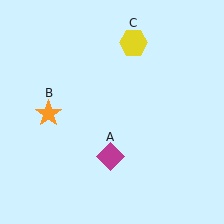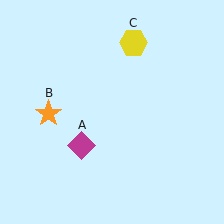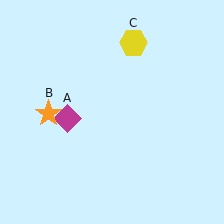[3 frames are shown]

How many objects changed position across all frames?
1 object changed position: magenta diamond (object A).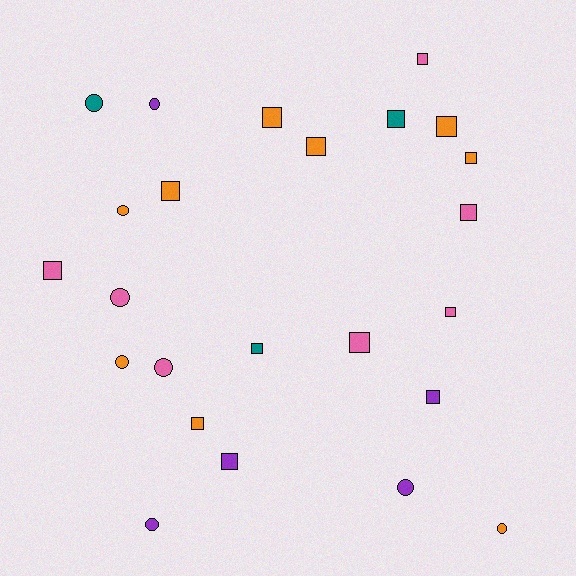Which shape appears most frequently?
Square, with 15 objects.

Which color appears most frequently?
Orange, with 9 objects.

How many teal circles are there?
There is 1 teal circle.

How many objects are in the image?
There are 24 objects.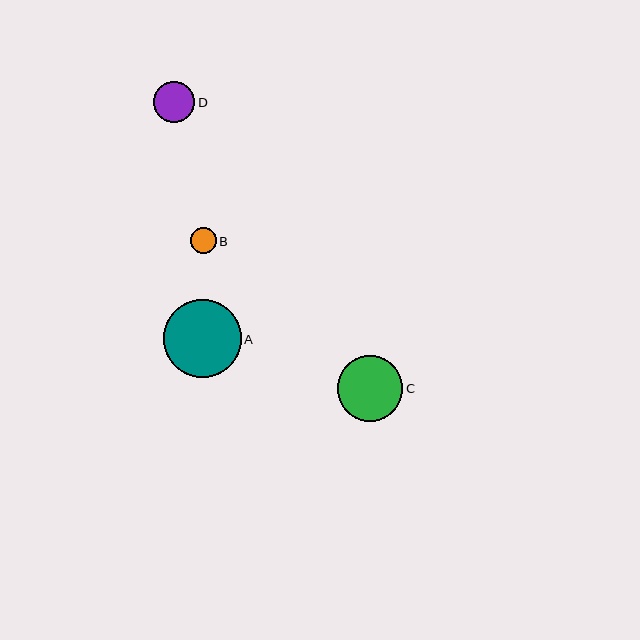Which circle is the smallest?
Circle B is the smallest with a size of approximately 26 pixels.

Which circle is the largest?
Circle A is the largest with a size of approximately 78 pixels.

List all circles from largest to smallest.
From largest to smallest: A, C, D, B.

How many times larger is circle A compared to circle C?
Circle A is approximately 1.2 times the size of circle C.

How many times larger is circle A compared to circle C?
Circle A is approximately 1.2 times the size of circle C.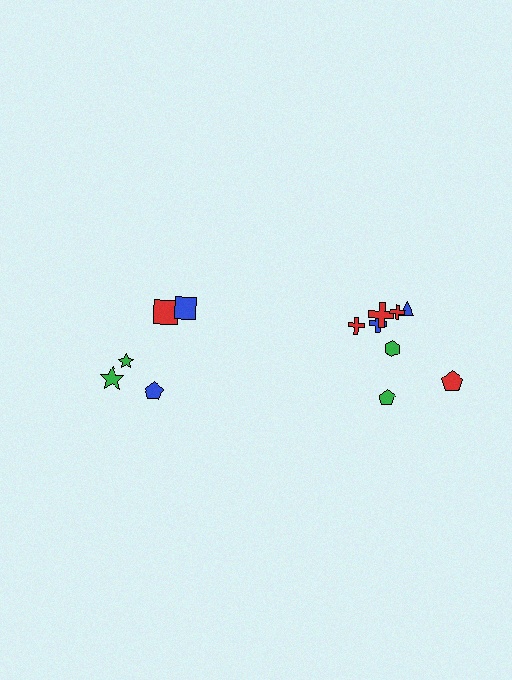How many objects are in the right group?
There are 8 objects.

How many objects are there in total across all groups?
There are 13 objects.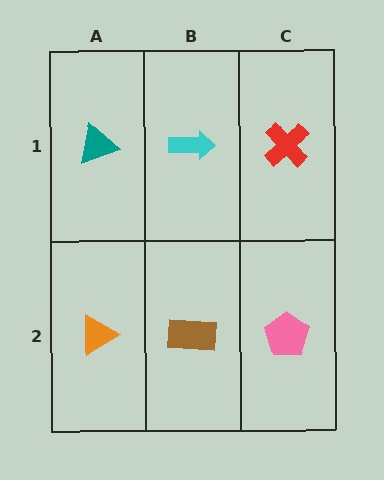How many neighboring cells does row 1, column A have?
2.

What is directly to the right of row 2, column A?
A brown rectangle.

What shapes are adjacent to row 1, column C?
A pink pentagon (row 2, column C), a cyan arrow (row 1, column B).